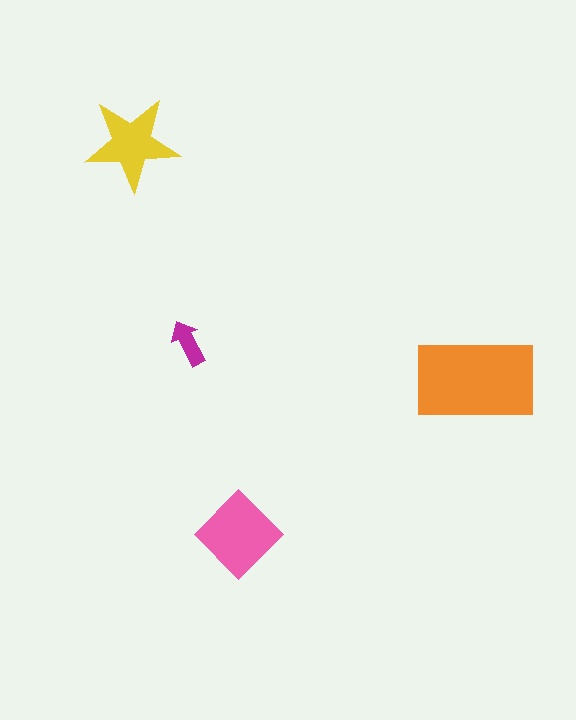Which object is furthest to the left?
The yellow star is leftmost.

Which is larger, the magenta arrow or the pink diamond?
The pink diamond.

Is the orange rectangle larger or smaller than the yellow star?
Larger.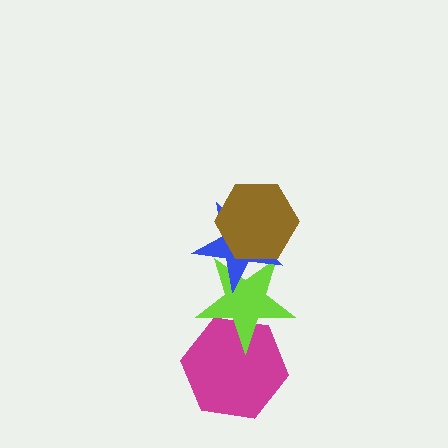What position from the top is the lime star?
The lime star is 3rd from the top.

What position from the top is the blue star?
The blue star is 2nd from the top.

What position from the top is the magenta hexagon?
The magenta hexagon is 4th from the top.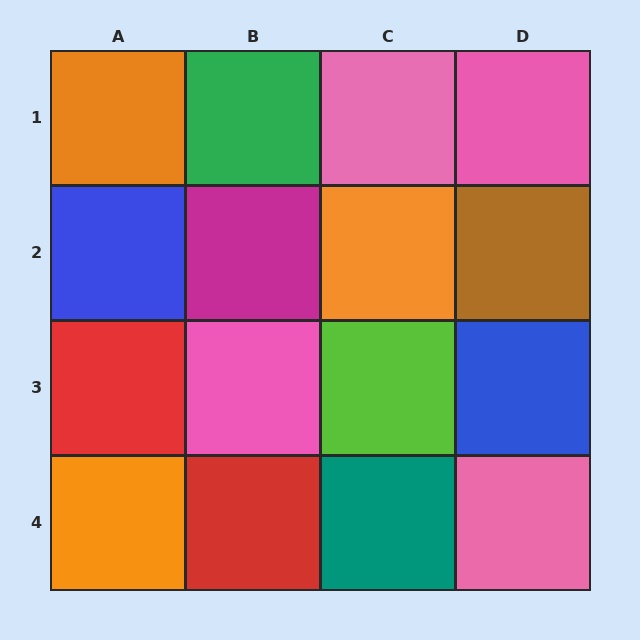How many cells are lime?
1 cell is lime.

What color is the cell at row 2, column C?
Orange.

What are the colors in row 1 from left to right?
Orange, green, pink, pink.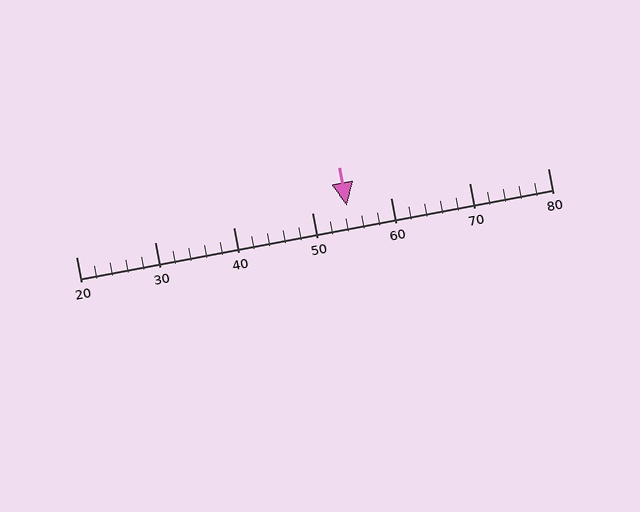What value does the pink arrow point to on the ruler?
The pink arrow points to approximately 54.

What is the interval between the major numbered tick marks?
The major tick marks are spaced 10 units apart.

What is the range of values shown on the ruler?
The ruler shows values from 20 to 80.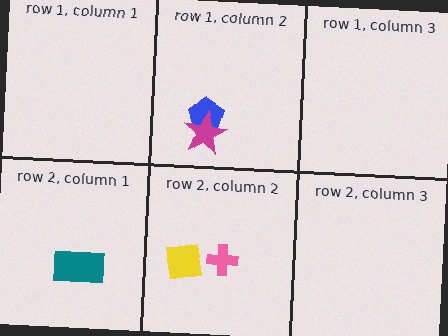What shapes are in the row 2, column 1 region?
The teal rectangle.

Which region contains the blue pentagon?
The row 1, column 2 region.